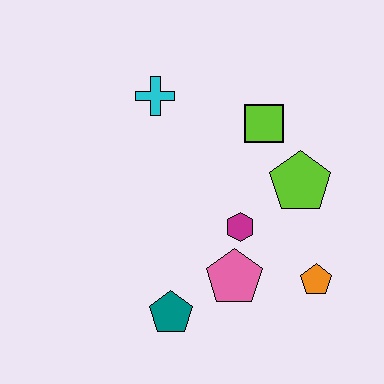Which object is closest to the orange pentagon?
The pink pentagon is closest to the orange pentagon.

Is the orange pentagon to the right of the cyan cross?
Yes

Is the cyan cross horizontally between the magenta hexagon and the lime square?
No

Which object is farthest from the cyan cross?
The orange pentagon is farthest from the cyan cross.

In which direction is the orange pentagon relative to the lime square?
The orange pentagon is below the lime square.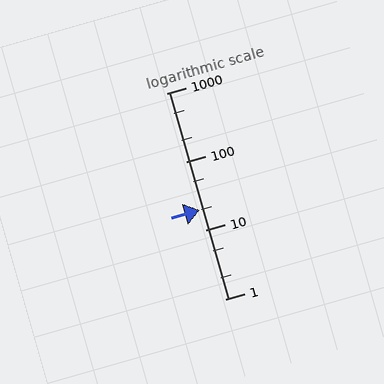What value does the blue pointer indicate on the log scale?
The pointer indicates approximately 20.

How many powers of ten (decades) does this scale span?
The scale spans 3 decades, from 1 to 1000.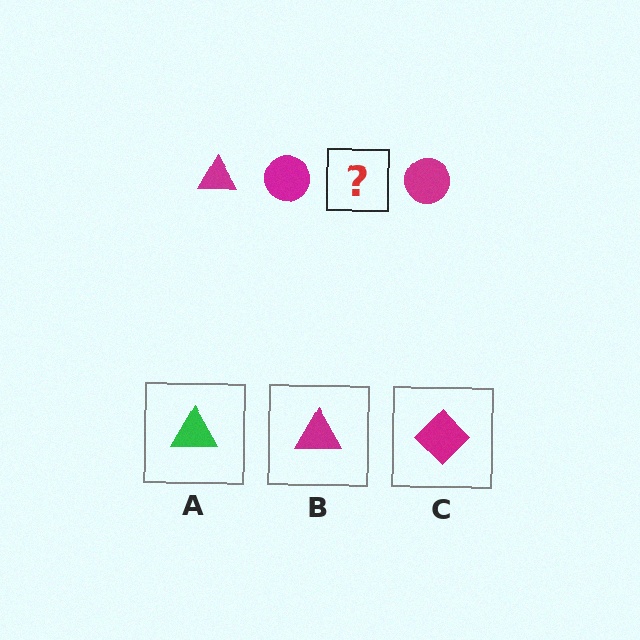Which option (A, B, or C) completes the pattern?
B.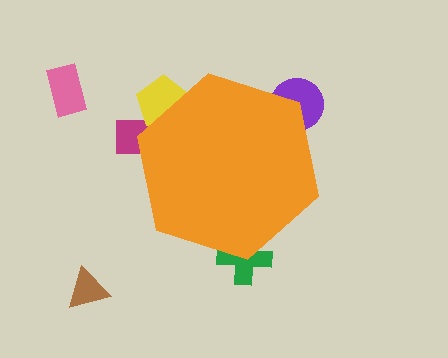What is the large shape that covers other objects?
An orange hexagon.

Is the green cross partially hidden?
Yes, the green cross is partially hidden behind the orange hexagon.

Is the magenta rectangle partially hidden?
Yes, the magenta rectangle is partially hidden behind the orange hexagon.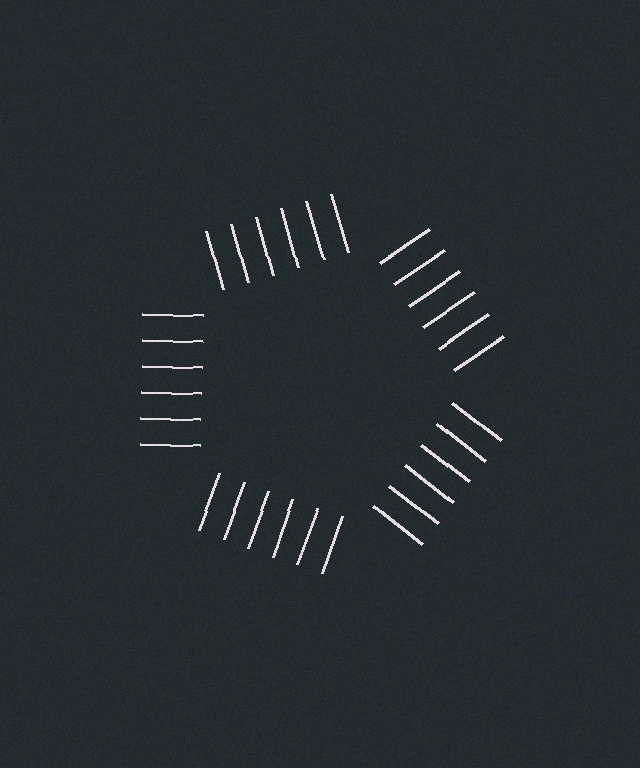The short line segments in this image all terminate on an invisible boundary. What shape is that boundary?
An illusory pentagon — the line segments terminate on its edges but no continuous stroke is drawn.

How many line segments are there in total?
30 — 6 along each of the 5 edges.